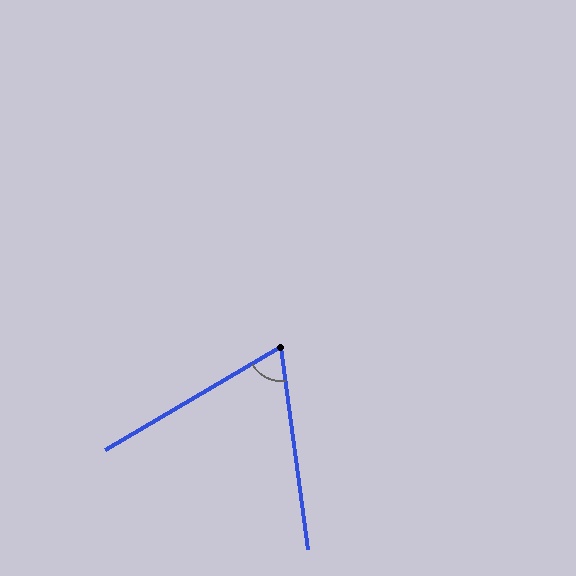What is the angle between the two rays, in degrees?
Approximately 67 degrees.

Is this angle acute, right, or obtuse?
It is acute.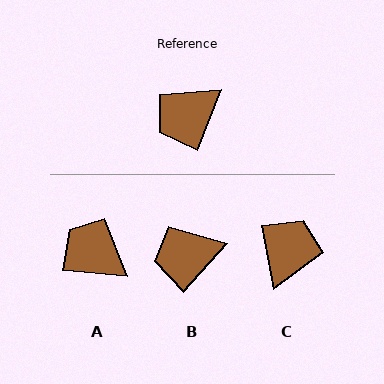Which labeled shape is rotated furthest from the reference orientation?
C, about 147 degrees away.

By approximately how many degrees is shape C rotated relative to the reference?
Approximately 147 degrees clockwise.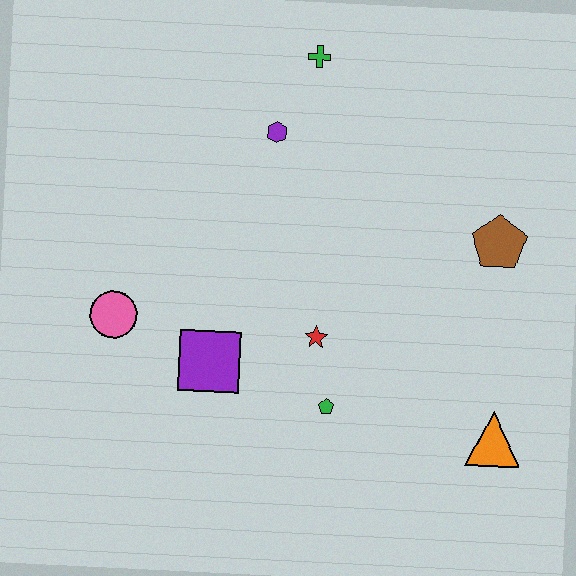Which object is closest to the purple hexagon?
The green cross is closest to the purple hexagon.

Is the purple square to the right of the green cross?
No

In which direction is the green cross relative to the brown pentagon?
The green cross is to the left of the brown pentagon.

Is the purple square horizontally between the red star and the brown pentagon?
No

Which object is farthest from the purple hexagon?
The orange triangle is farthest from the purple hexagon.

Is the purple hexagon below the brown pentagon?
No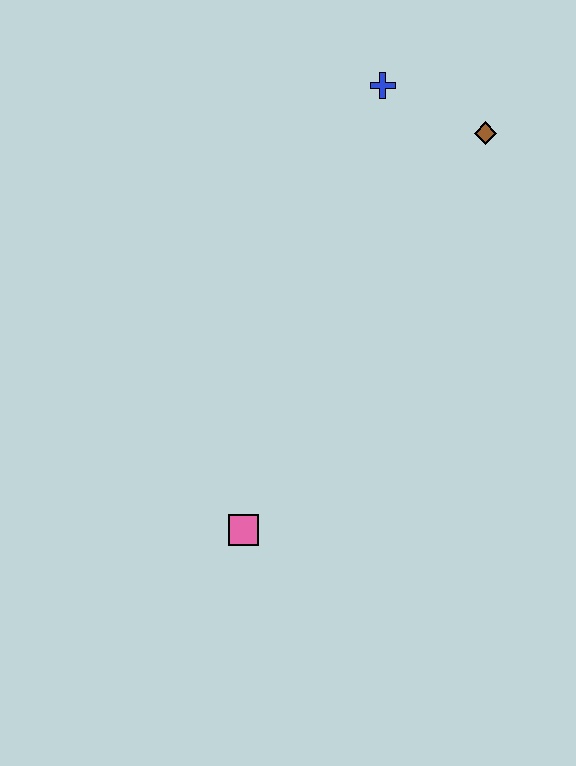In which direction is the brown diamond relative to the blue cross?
The brown diamond is to the right of the blue cross.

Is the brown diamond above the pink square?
Yes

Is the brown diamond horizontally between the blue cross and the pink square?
No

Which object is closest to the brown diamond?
The blue cross is closest to the brown diamond.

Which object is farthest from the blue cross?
The pink square is farthest from the blue cross.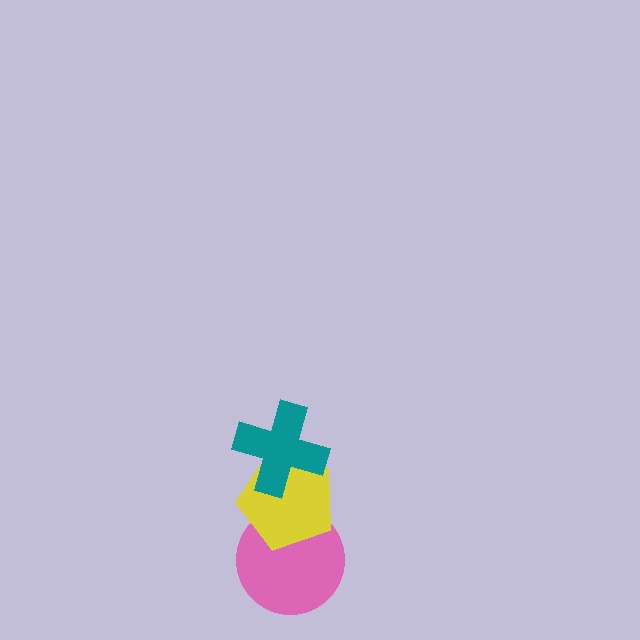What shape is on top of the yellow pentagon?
The teal cross is on top of the yellow pentagon.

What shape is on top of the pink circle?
The yellow pentagon is on top of the pink circle.